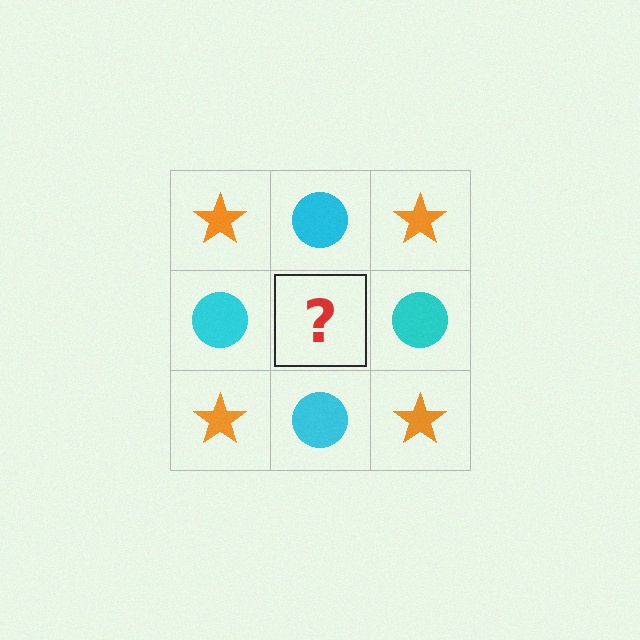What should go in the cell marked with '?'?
The missing cell should contain an orange star.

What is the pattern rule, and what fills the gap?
The rule is that it alternates orange star and cyan circle in a checkerboard pattern. The gap should be filled with an orange star.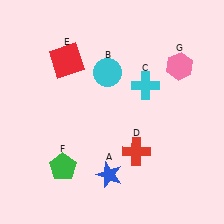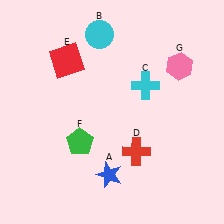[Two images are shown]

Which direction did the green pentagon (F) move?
The green pentagon (F) moved up.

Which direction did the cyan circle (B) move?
The cyan circle (B) moved up.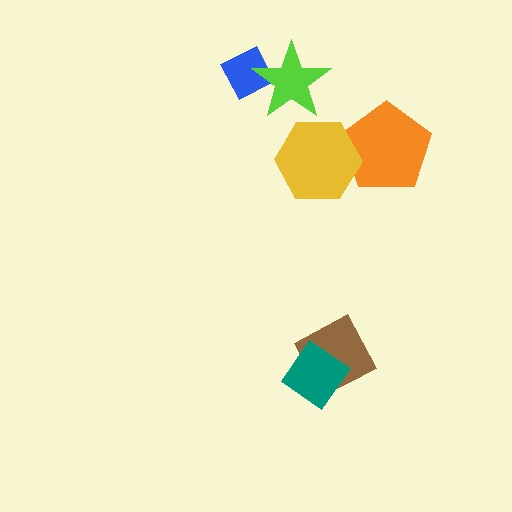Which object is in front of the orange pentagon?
The yellow hexagon is in front of the orange pentagon.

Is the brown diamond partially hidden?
Yes, it is partially covered by another shape.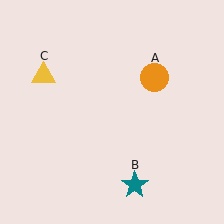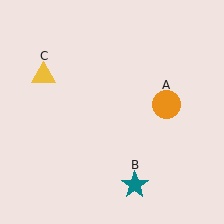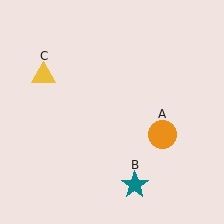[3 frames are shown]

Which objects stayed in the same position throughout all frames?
Teal star (object B) and yellow triangle (object C) remained stationary.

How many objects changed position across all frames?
1 object changed position: orange circle (object A).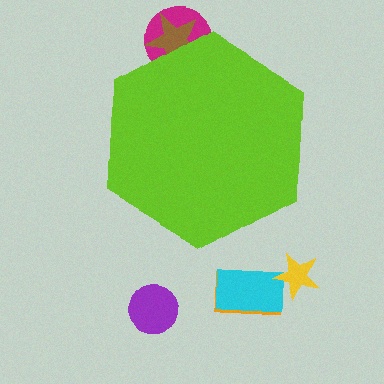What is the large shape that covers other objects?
A lime hexagon.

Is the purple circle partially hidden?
No, the purple circle is fully visible.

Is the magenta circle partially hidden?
Yes, the magenta circle is partially hidden behind the lime hexagon.